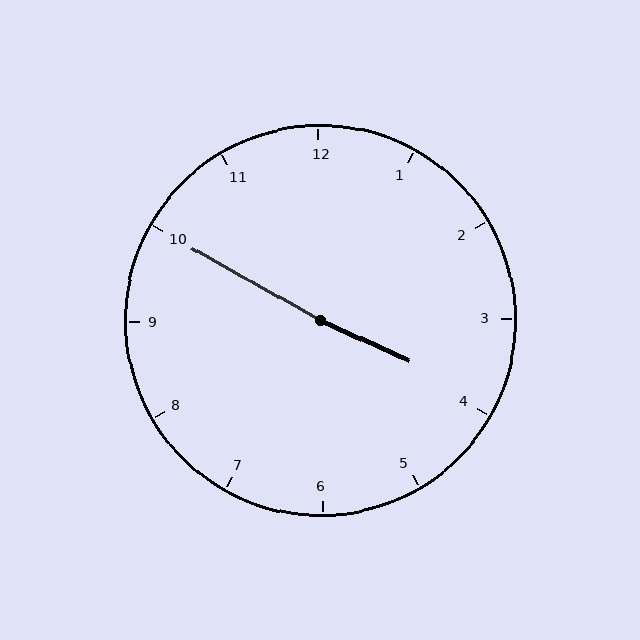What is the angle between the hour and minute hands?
Approximately 175 degrees.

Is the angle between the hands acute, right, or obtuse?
It is obtuse.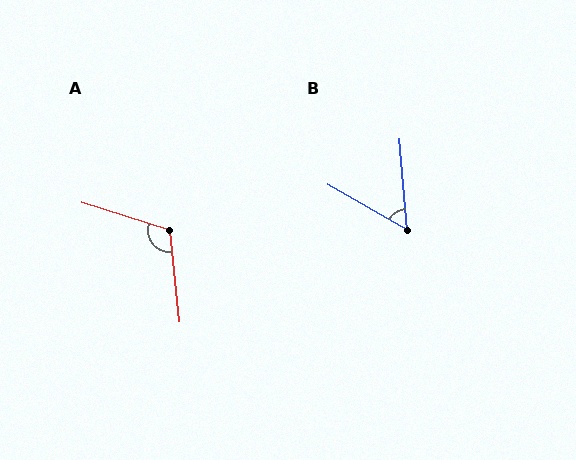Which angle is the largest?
A, at approximately 114 degrees.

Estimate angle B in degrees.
Approximately 55 degrees.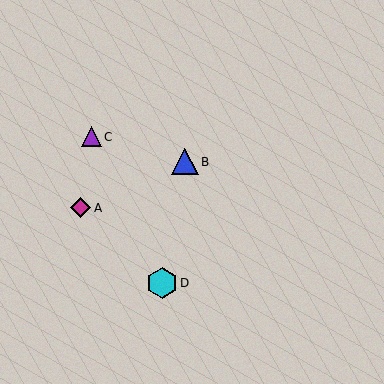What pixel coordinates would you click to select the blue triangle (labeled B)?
Click at (185, 162) to select the blue triangle B.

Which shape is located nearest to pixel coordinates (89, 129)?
The purple triangle (labeled C) at (91, 136) is nearest to that location.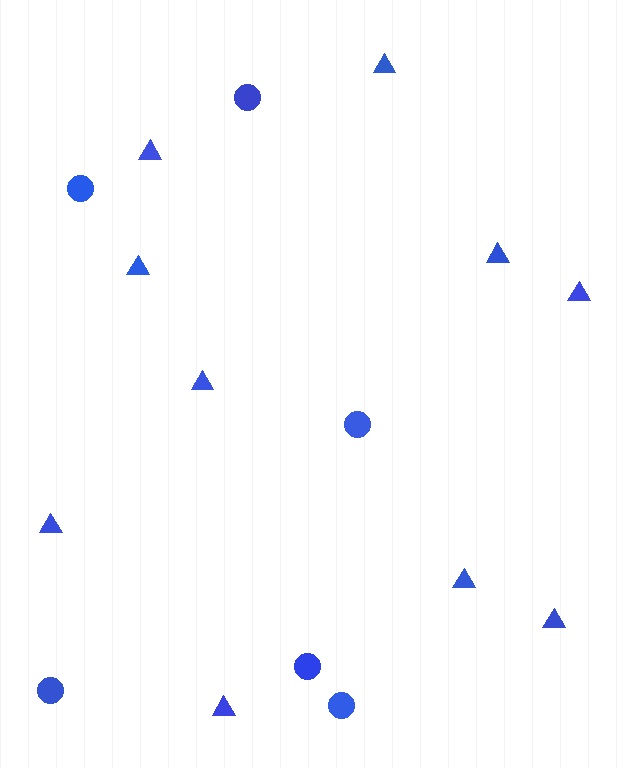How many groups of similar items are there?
There are 2 groups: one group of circles (6) and one group of triangles (10).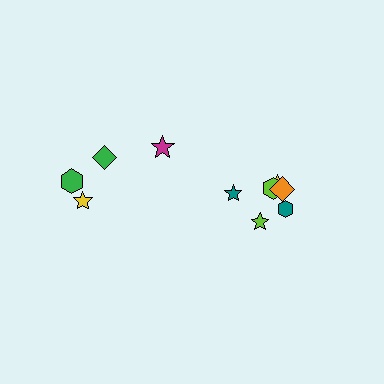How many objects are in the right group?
There are 6 objects.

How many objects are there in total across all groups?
There are 10 objects.